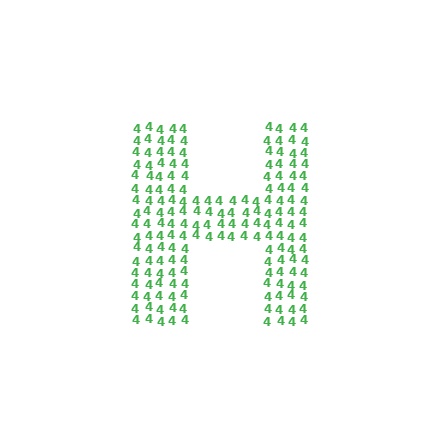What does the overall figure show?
The overall figure shows the letter H.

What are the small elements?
The small elements are digit 4's.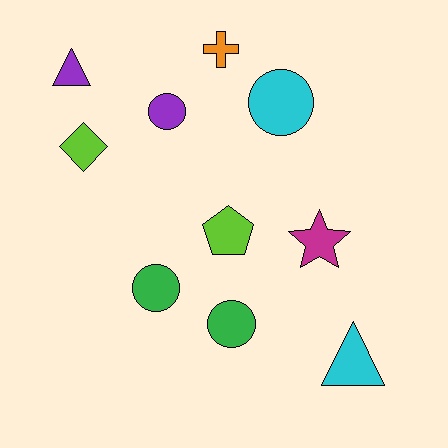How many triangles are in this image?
There are 2 triangles.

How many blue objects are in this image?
There are no blue objects.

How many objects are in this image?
There are 10 objects.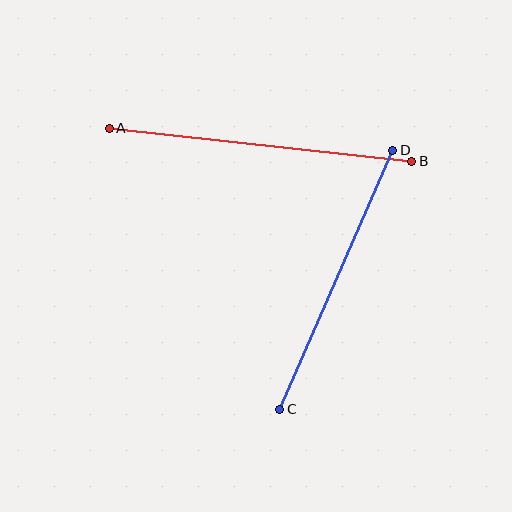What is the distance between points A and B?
The distance is approximately 305 pixels.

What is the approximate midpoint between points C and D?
The midpoint is at approximately (336, 280) pixels.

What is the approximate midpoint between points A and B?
The midpoint is at approximately (261, 145) pixels.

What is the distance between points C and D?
The distance is approximately 283 pixels.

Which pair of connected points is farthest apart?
Points A and B are farthest apart.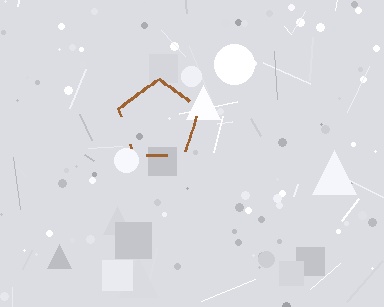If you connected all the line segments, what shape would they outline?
They would outline a pentagon.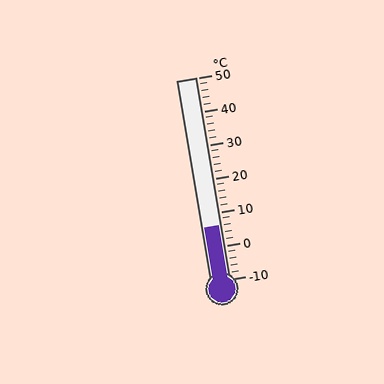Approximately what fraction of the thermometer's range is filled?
The thermometer is filled to approximately 25% of its range.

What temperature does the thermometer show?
The thermometer shows approximately 6°C.